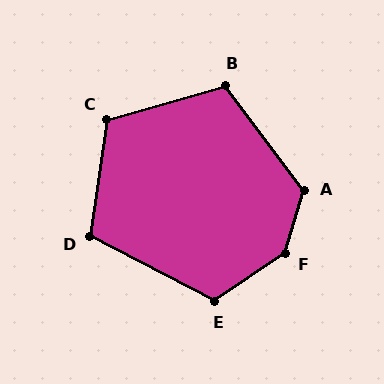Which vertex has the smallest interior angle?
D, at approximately 109 degrees.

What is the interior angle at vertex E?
Approximately 118 degrees (obtuse).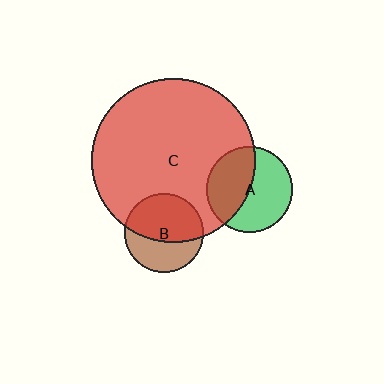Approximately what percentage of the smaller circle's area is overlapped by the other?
Approximately 45%.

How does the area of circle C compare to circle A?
Approximately 3.7 times.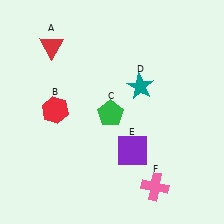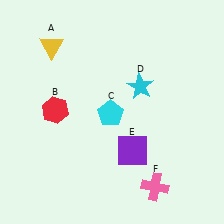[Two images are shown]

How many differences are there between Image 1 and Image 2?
There are 3 differences between the two images.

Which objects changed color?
A changed from red to yellow. C changed from green to cyan. D changed from teal to cyan.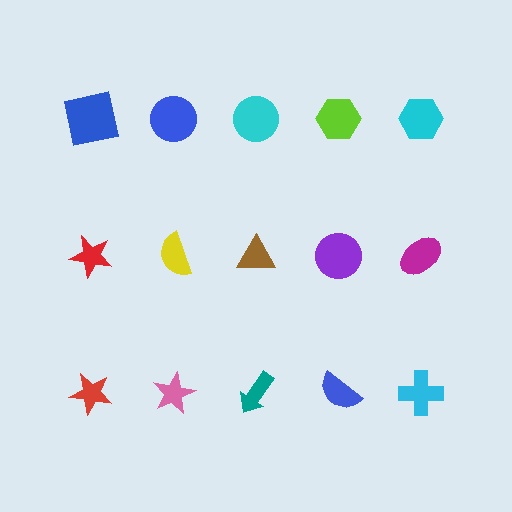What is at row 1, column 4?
A lime hexagon.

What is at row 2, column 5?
A magenta ellipse.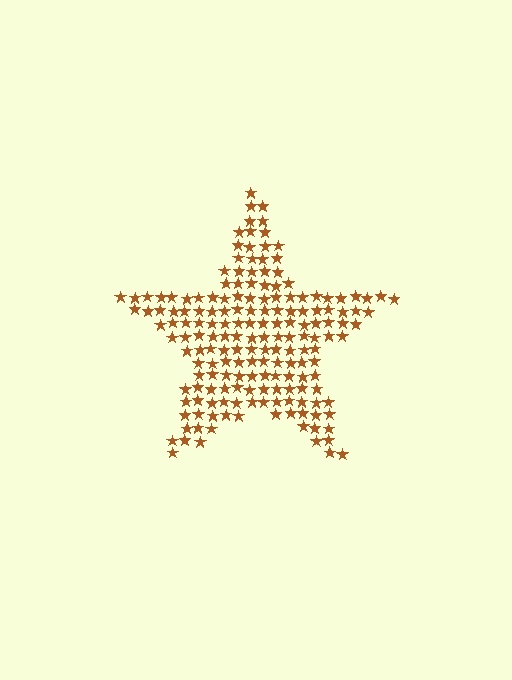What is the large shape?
The large shape is a star.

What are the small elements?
The small elements are stars.